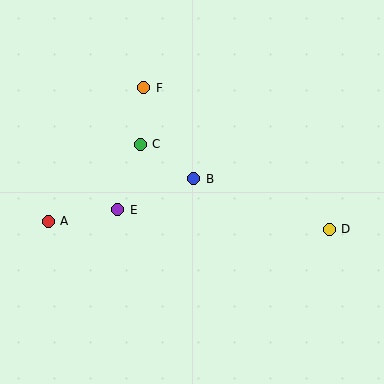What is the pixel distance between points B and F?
The distance between B and F is 104 pixels.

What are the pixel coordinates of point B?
Point B is at (194, 179).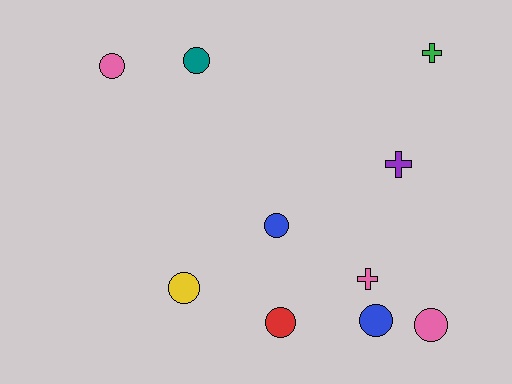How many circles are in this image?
There are 7 circles.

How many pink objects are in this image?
There are 3 pink objects.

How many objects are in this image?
There are 10 objects.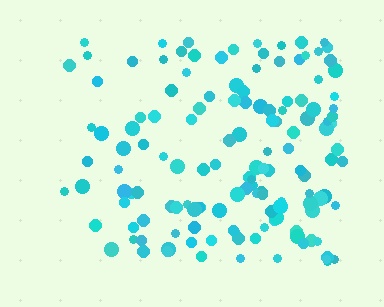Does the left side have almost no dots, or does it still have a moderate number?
Still a moderate number, just noticeably fewer than the right.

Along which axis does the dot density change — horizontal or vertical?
Horizontal.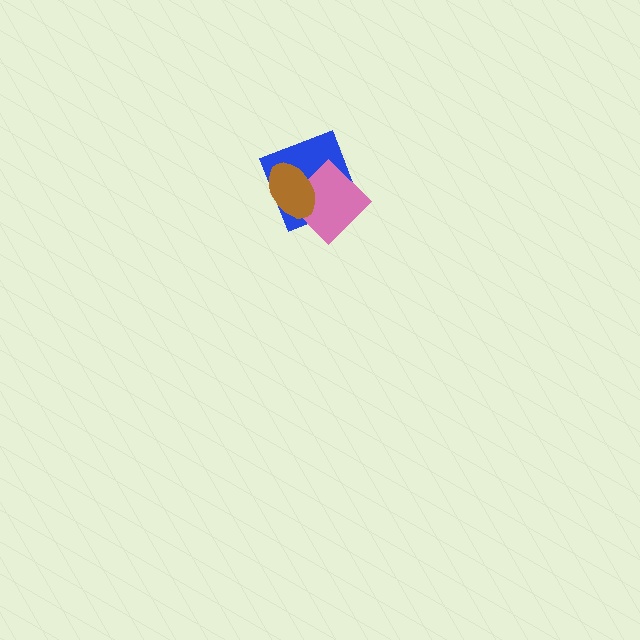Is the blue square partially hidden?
Yes, it is partially covered by another shape.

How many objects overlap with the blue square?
2 objects overlap with the blue square.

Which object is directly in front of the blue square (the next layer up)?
The pink diamond is directly in front of the blue square.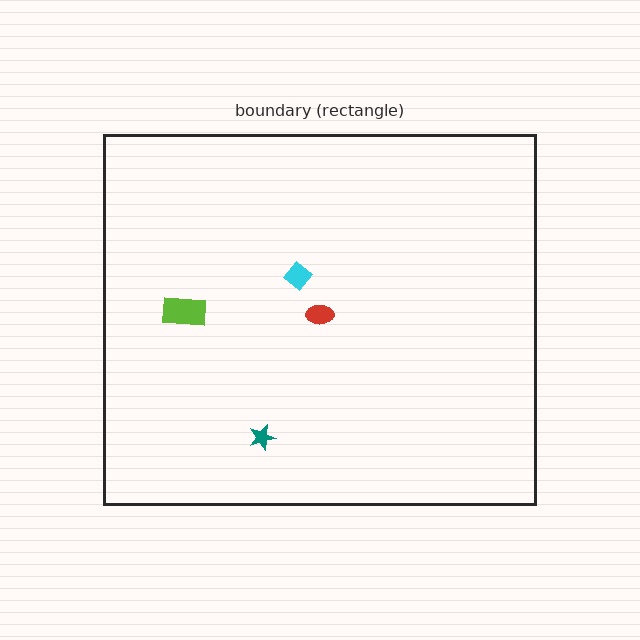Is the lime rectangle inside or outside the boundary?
Inside.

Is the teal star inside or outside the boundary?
Inside.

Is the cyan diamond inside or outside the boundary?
Inside.